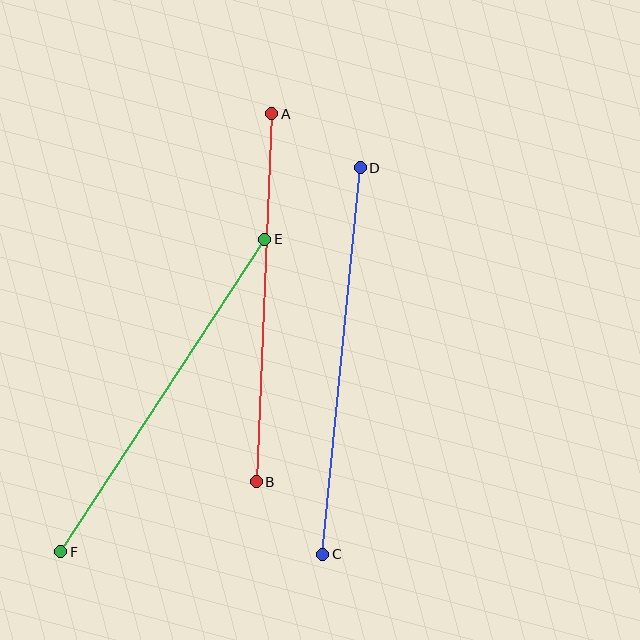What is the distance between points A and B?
The distance is approximately 368 pixels.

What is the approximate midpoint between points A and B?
The midpoint is at approximately (264, 298) pixels.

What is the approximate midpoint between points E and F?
The midpoint is at approximately (163, 395) pixels.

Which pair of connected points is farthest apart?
Points C and D are farthest apart.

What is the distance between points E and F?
The distance is approximately 373 pixels.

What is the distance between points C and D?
The distance is approximately 389 pixels.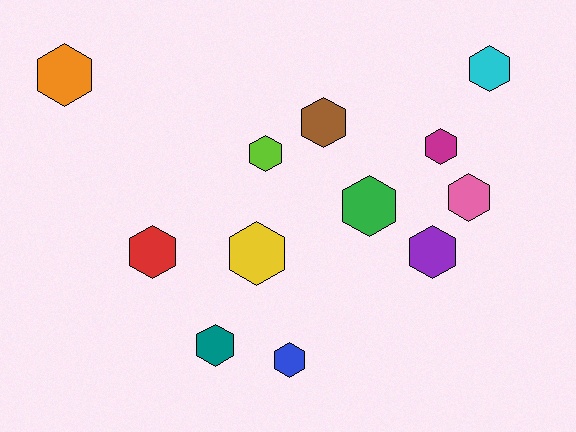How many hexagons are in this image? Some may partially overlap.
There are 12 hexagons.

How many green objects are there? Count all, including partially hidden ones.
There is 1 green object.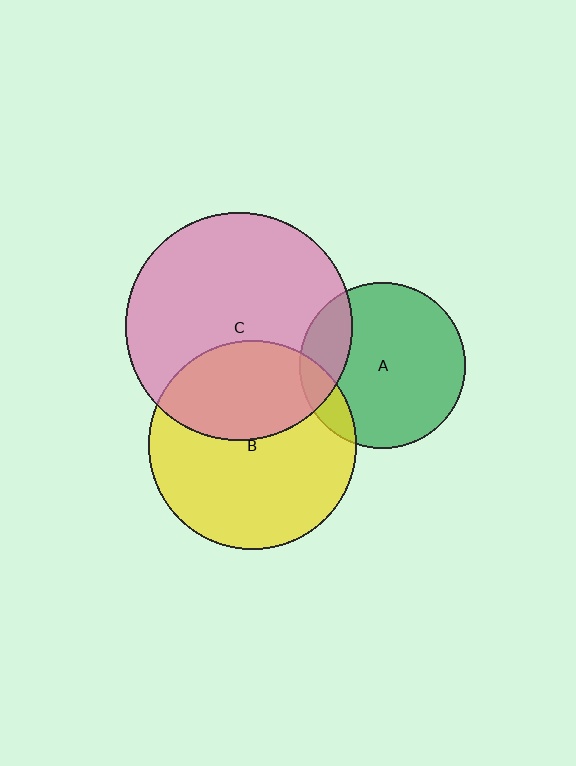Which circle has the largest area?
Circle C (pink).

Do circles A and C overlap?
Yes.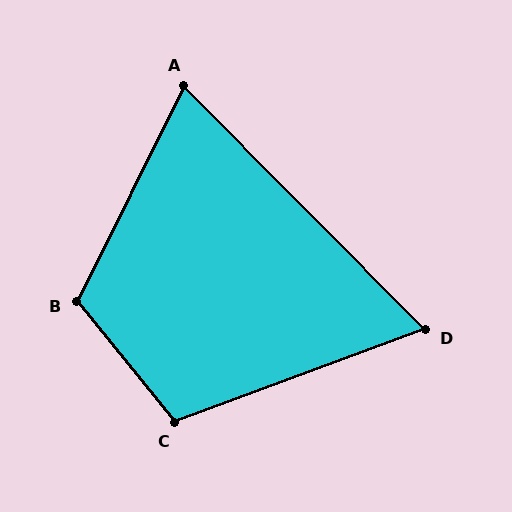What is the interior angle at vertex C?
Approximately 109 degrees (obtuse).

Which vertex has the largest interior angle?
B, at approximately 115 degrees.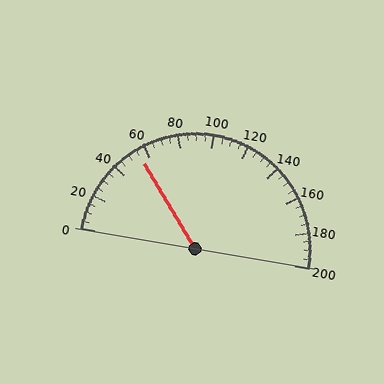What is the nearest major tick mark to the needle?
The nearest major tick mark is 60.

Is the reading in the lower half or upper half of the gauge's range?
The reading is in the lower half of the range (0 to 200).